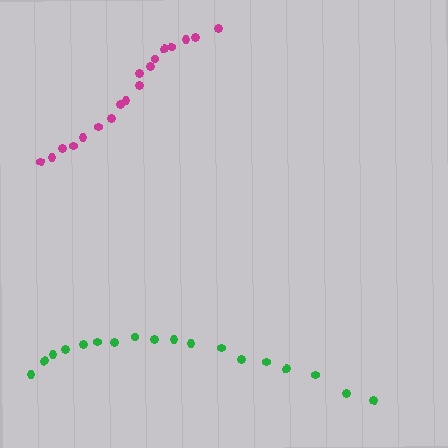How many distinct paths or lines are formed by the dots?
There are 2 distinct paths.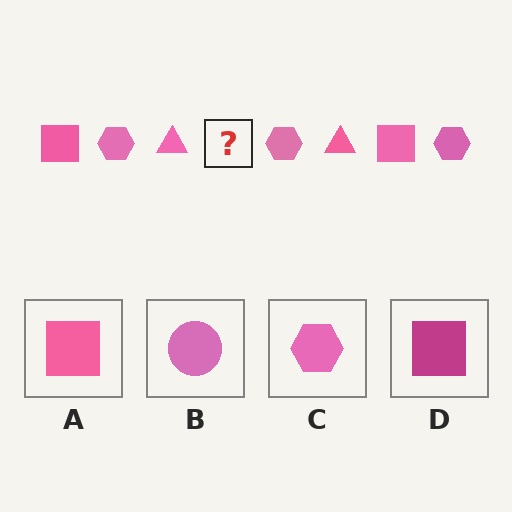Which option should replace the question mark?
Option A.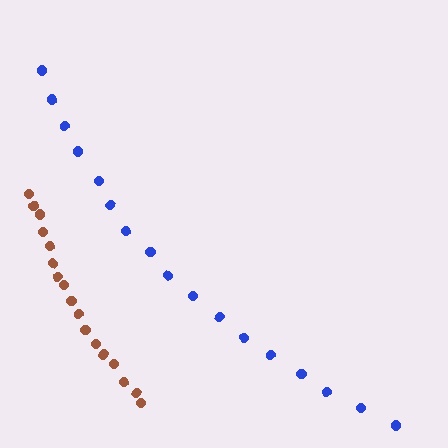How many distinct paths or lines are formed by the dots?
There are 2 distinct paths.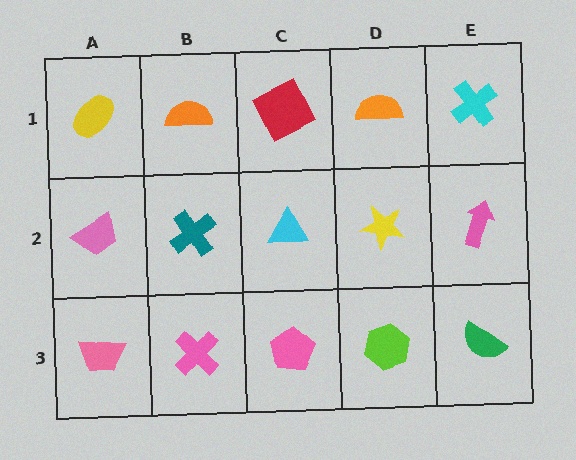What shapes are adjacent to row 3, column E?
A pink arrow (row 2, column E), a lime hexagon (row 3, column D).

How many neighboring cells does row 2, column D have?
4.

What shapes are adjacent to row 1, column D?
A yellow star (row 2, column D), a red square (row 1, column C), a cyan cross (row 1, column E).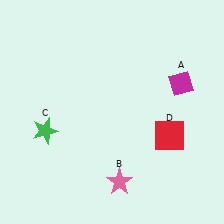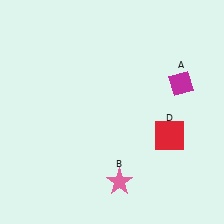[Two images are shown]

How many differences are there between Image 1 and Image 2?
There is 1 difference between the two images.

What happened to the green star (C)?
The green star (C) was removed in Image 2. It was in the bottom-left area of Image 1.